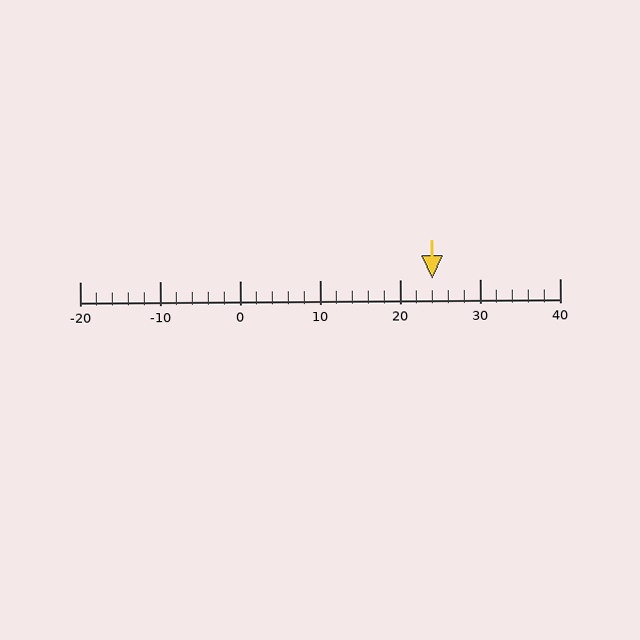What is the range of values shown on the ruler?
The ruler shows values from -20 to 40.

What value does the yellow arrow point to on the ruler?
The yellow arrow points to approximately 24.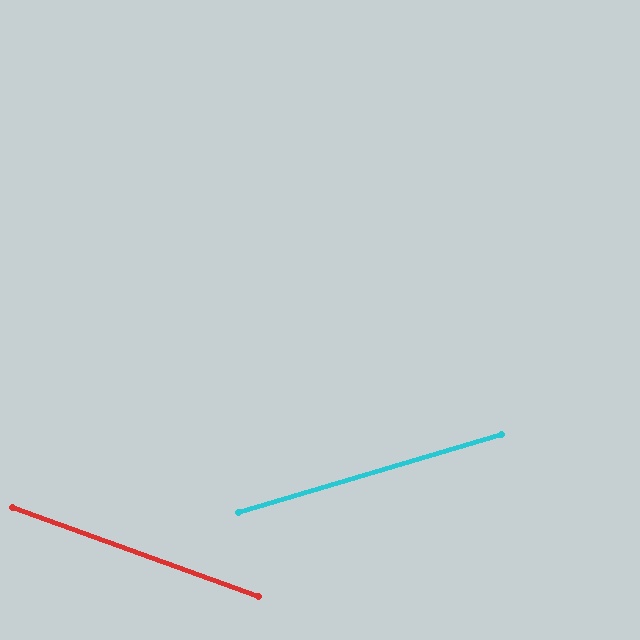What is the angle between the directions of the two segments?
Approximately 36 degrees.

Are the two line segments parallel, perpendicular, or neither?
Neither parallel nor perpendicular — they differ by about 36°.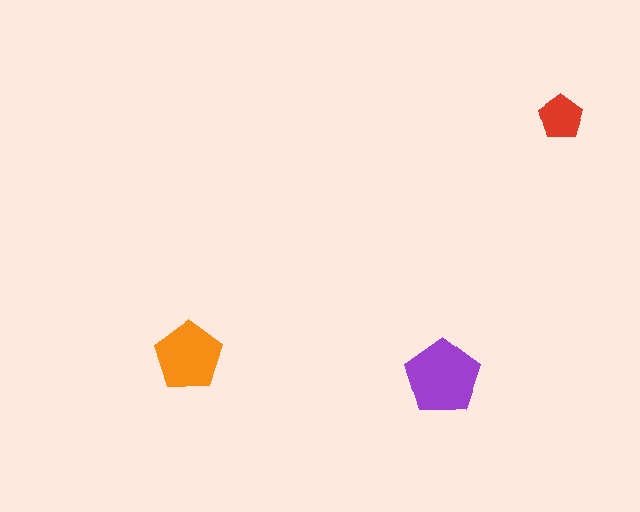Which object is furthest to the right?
The red pentagon is rightmost.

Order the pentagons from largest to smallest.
the purple one, the orange one, the red one.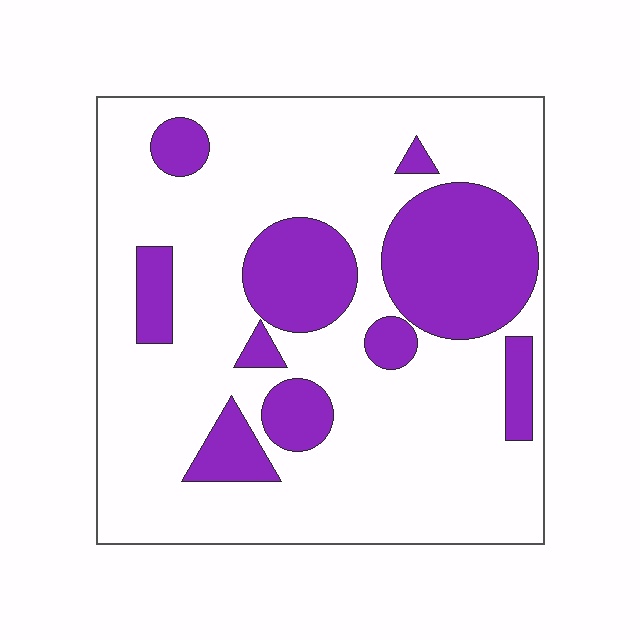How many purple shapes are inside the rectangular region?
10.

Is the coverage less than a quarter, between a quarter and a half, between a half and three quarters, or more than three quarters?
Between a quarter and a half.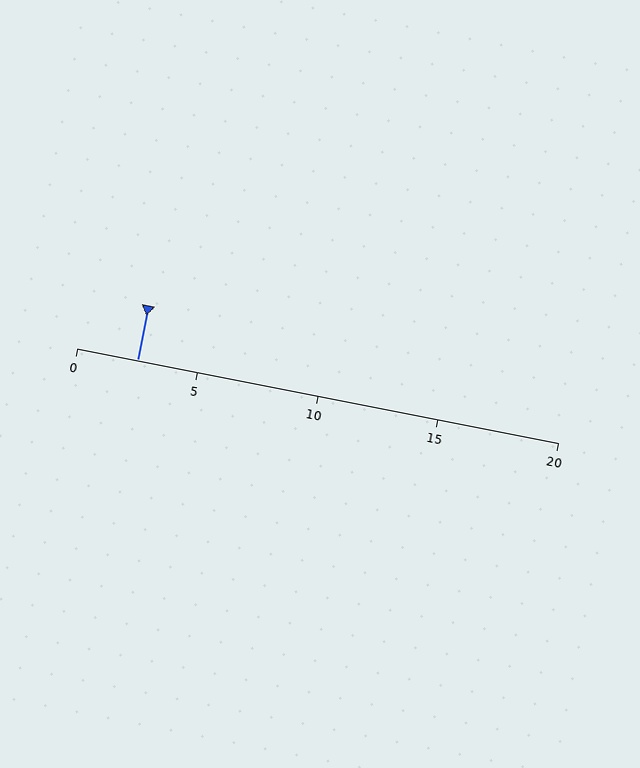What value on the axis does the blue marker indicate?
The marker indicates approximately 2.5.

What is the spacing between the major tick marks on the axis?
The major ticks are spaced 5 apart.